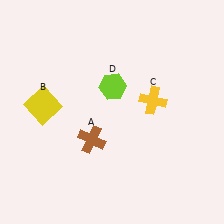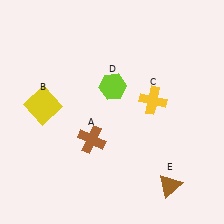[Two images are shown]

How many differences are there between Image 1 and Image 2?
There is 1 difference between the two images.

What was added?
A brown triangle (E) was added in Image 2.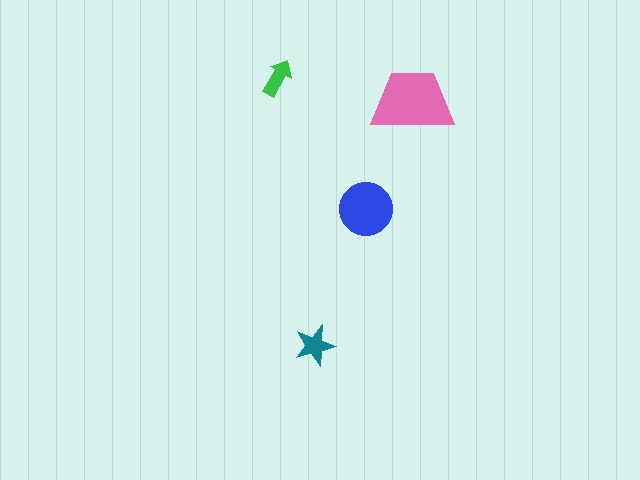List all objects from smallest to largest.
The green arrow, the teal star, the blue circle, the pink trapezoid.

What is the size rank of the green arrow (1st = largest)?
4th.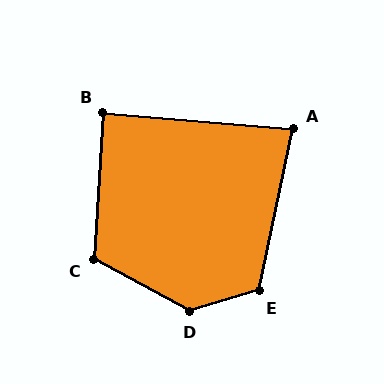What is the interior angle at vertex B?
Approximately 89 degrees (approximately right).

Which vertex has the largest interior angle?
D, at approximately 135 degrees.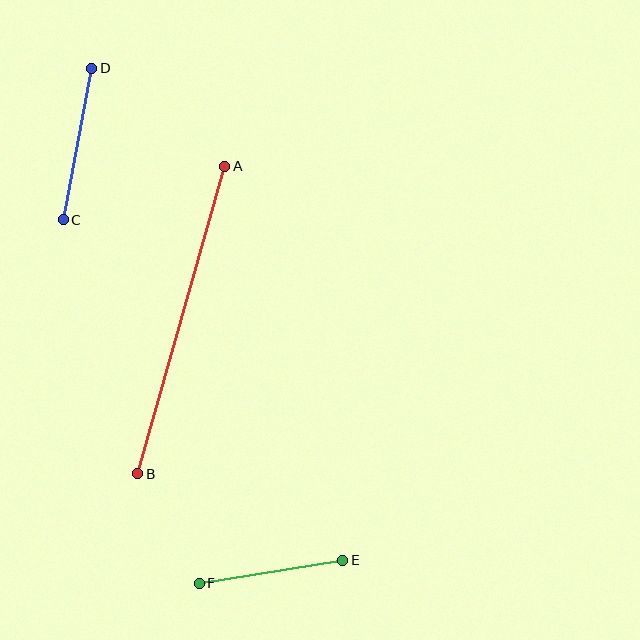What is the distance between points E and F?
The distance is approximately 145 pixels.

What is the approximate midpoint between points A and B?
The midpoint is at approximately (181, 320) pixels.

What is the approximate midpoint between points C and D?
The midpoint is at approximately (78, 144) pixels.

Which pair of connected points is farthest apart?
Points A and B are farthest apart.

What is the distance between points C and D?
The distance is approximately 154 pixels.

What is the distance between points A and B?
The distance is approximately 319 pixels.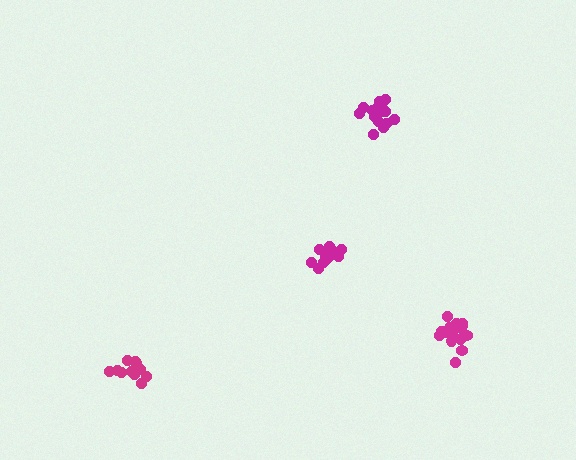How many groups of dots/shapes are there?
There are 4 groups.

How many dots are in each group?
Group 1: 17 dots, Group 2: 11 dots, Group 3: 16 dots, Group 4: 12 dots (56 total).